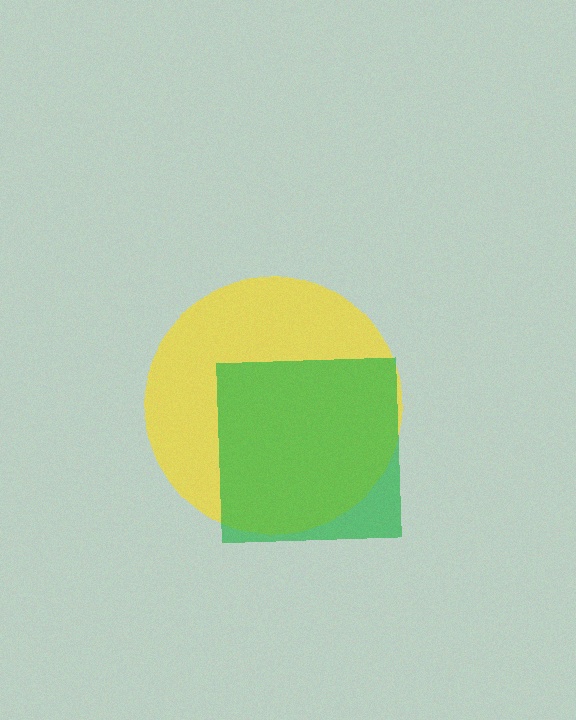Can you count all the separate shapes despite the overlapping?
Yes, there are 2 separate shapes.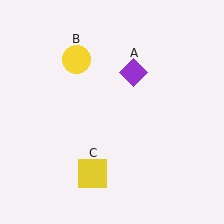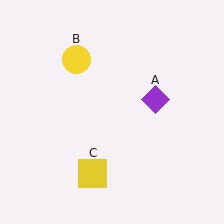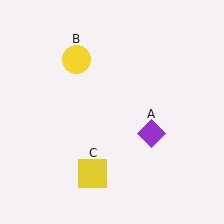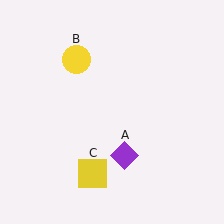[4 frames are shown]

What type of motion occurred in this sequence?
The purple diamond (object A) rotated clockwise around the center of the scene.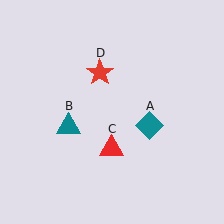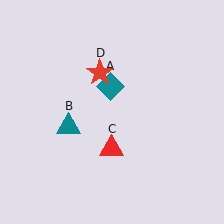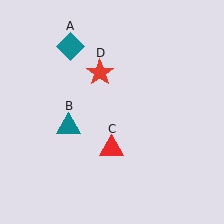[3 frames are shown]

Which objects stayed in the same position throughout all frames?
Teal triangle (object B) and red triangle (object C) and red star (object D) remained stationary.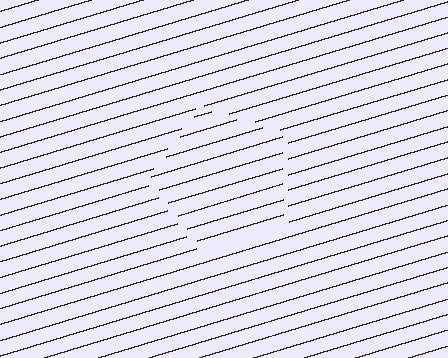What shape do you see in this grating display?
An illusory pentagon. The interior of the shape contains the same grating, shifted by half a period — the contour is defined by the phase discontinuity where line-ends from the inner and outer gratings abut.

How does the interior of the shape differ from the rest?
The interior of the shape contains the same grating, shifted by half a period — the contour is defined by the phase discontinuity where line-ends from the inner and outer gratings abut.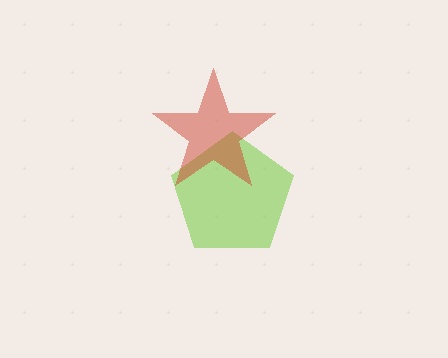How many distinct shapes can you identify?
There are 2 distinct shapes: a lime pentagon, a red star.